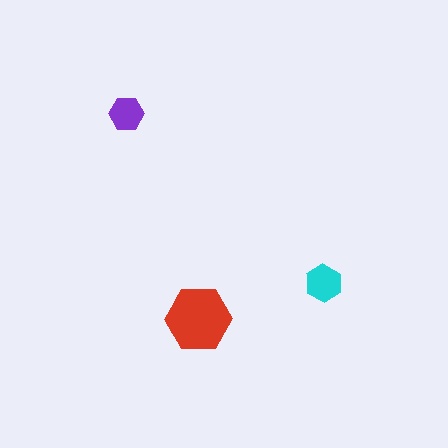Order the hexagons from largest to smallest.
the red one, the cyan one, the purple one.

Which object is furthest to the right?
The cyan hexagon is rightmost.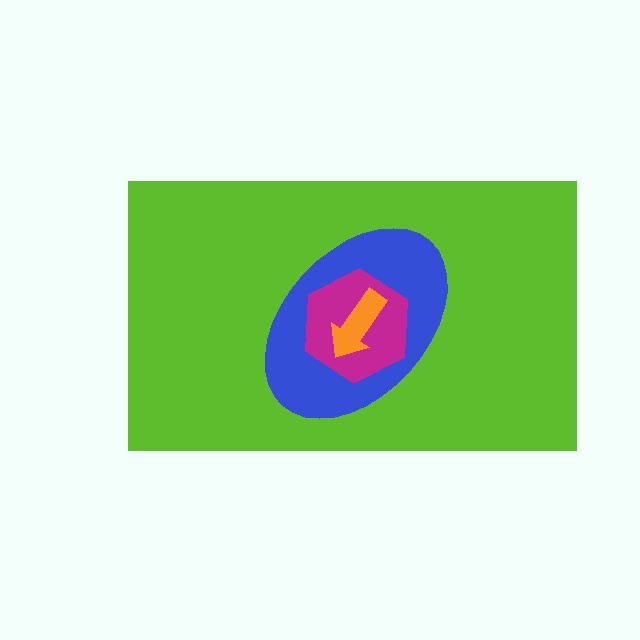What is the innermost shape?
The orange arrow.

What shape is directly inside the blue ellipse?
The magenta hexagon.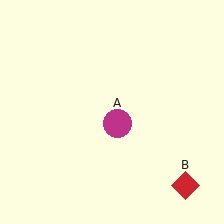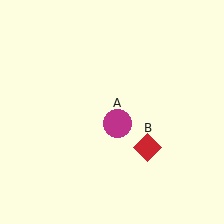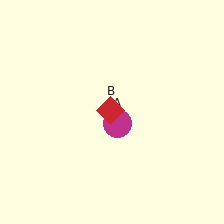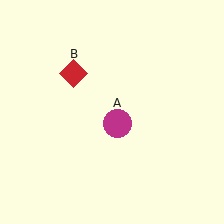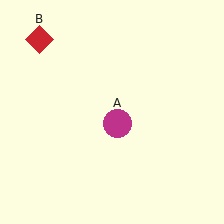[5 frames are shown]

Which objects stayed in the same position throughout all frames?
Magenta circle (object A) remained stationary.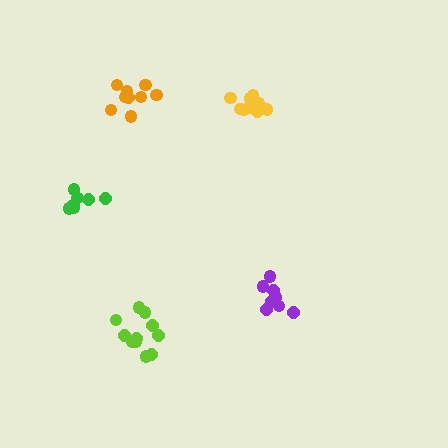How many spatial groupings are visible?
There are 5 spatial groupings.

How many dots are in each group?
Group 1: 9 dots, Group 2: 9 dots, Group 3: 8 dots, Group 4: 7 dots, Group 5: 11 dots (44 total).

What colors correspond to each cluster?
The clusters are colored: yellow, orange, purple, green, lime.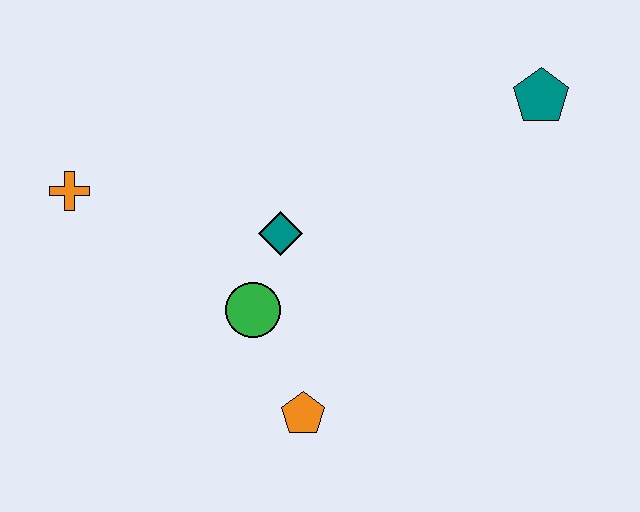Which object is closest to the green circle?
The teal diamond is closest to the green circle.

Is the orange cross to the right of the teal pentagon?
No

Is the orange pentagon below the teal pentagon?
Yes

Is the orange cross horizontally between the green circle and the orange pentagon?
No